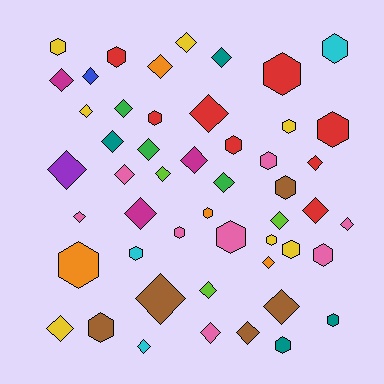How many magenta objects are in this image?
There are 3 magenta objects.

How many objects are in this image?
There are 50 objects.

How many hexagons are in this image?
There are 21 hexagons.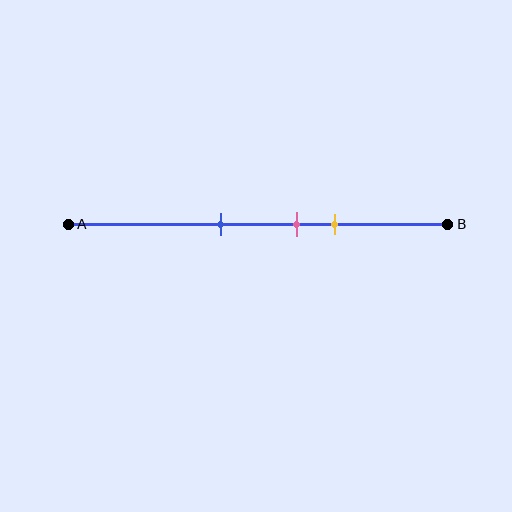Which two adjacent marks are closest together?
The pink and yellow marks are the closest adjacent pair.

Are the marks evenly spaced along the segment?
Yes, the marks are approximately evenly spaced.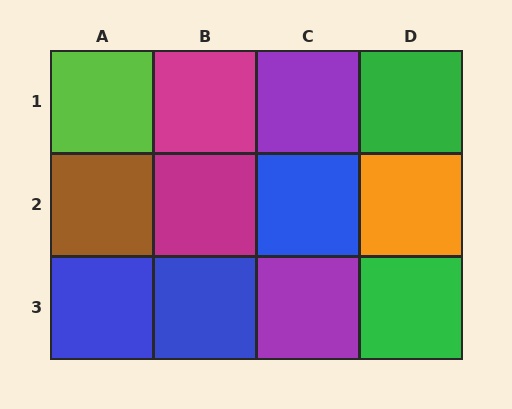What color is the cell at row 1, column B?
Magenta.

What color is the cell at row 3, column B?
Blue.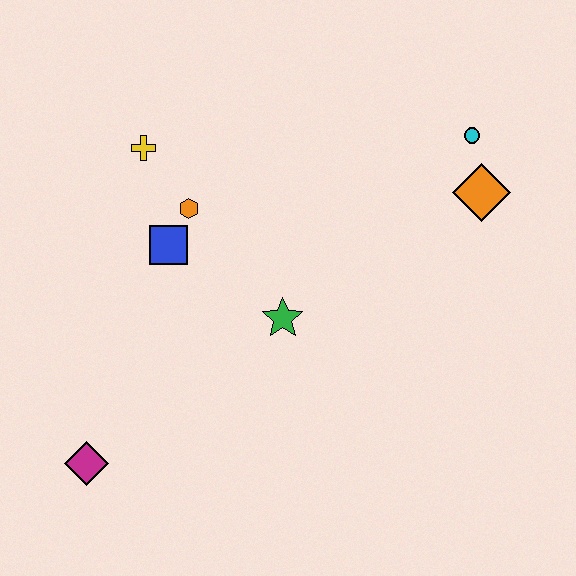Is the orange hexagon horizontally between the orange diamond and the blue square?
Yes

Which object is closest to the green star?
The blue square is closest to the green star.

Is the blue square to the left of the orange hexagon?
Yes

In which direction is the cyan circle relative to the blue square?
The cyan circle is to the right of the blue square.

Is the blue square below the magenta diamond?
No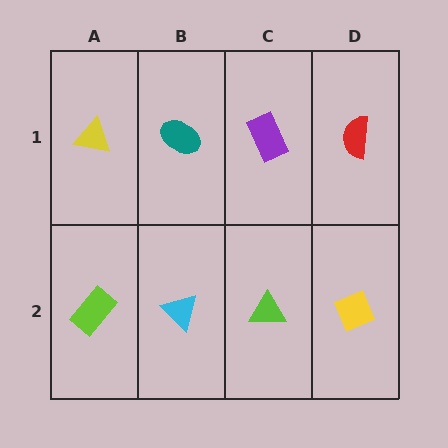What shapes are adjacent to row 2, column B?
A teal ellipse (row 1, column B), a lime rectangle (row 2, column A), a lime triangle (row 2, column C).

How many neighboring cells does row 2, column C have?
3.